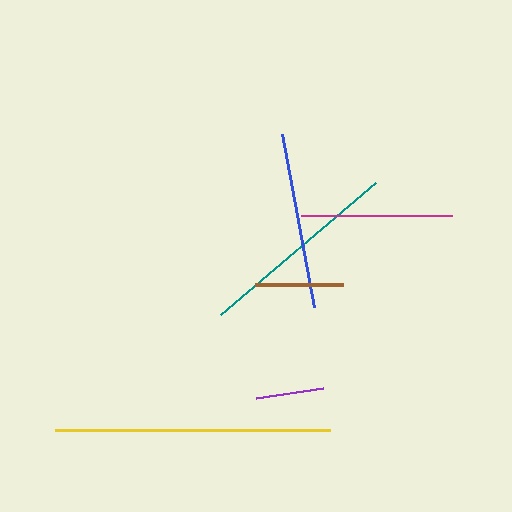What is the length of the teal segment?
The teal segment is approximately 204 pixels long.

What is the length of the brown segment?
The brown segment is approximately 88 pixels long.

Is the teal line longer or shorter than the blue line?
The teal line is longer than the blue line.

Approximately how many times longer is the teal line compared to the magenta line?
The teal line is approximately 1.4 times the length of the magenta line.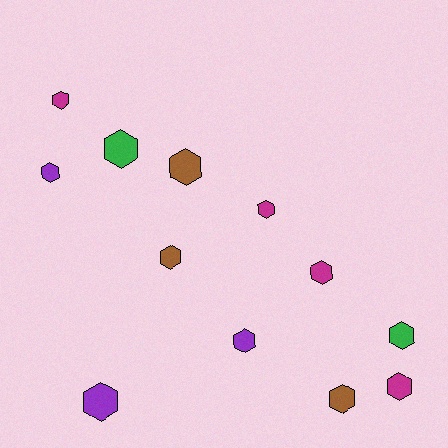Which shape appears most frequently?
Hexagon, with 12 objects.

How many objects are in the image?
There are 12 objects.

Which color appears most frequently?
Magenta, with 4 objects.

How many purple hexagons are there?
There are 3 purple hexagons.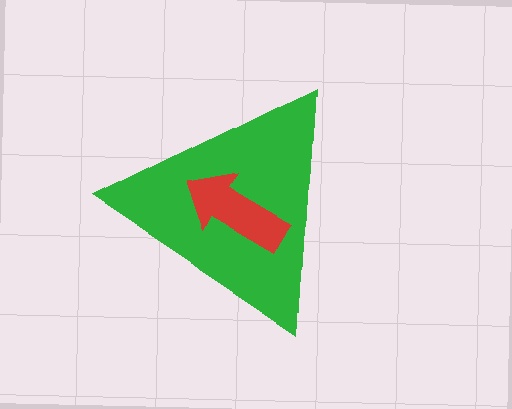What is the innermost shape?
The red arrow.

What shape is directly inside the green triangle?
The red arrow.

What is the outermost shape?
The green triangle.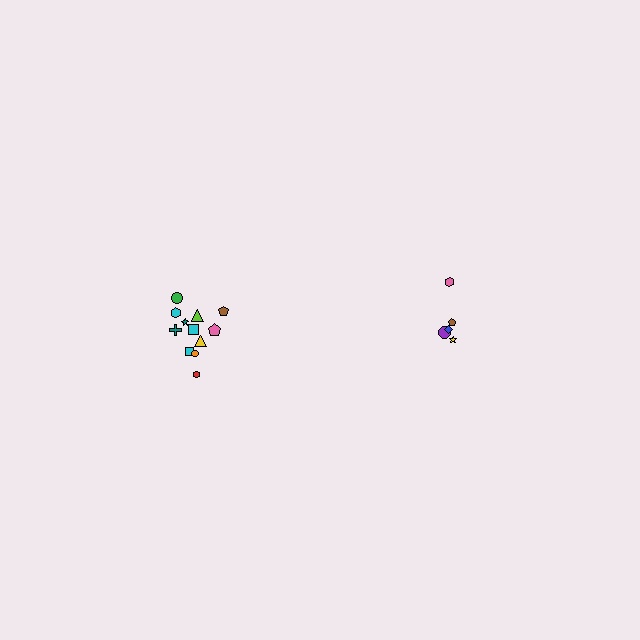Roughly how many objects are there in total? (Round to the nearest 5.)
Roughly 15 objects in total.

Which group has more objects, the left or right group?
The left group.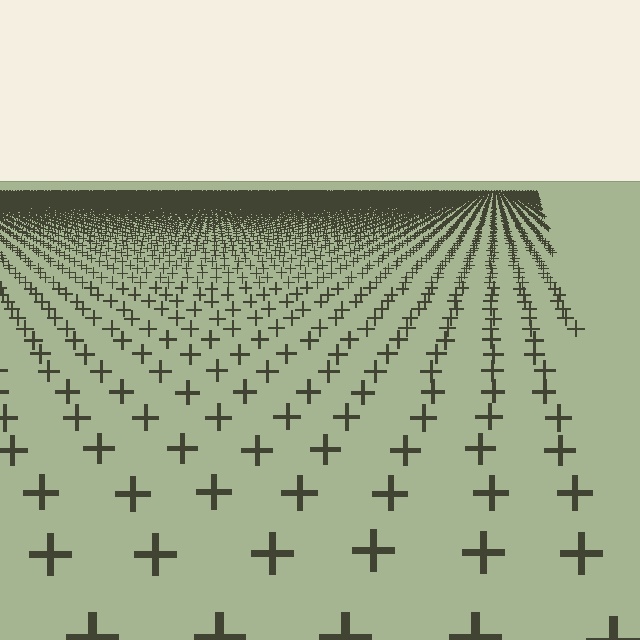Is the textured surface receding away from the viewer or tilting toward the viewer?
The surface is receding away from the viewer. Texture elements get smaller and denser toward the top.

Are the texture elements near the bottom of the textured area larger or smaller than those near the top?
Larger. Near the bottom, elements are closer to the viewer and appear at a bigger on-screen size.